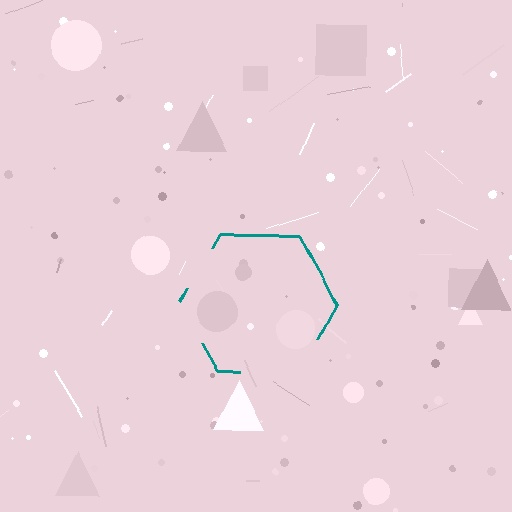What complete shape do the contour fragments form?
The contour fragments form a hexagon.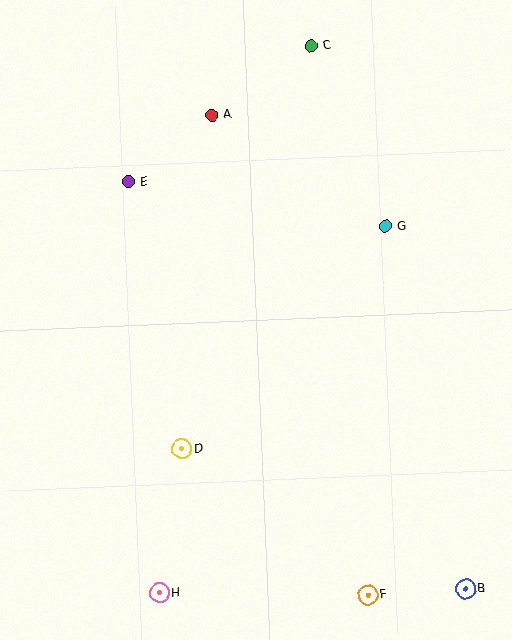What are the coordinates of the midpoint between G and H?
The midpoint between G and H is at (272, 410).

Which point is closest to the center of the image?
Point D at (182, 449) is closest to the center.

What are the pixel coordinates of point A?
Point A is at (212, 115).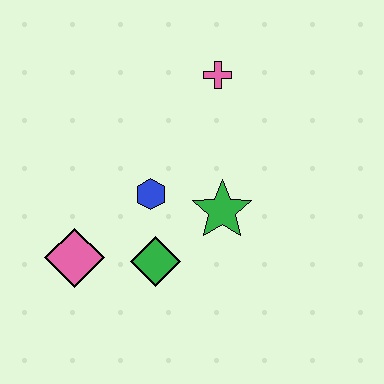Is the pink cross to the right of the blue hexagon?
Yes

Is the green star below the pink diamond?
No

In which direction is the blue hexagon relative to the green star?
The blue hexagon is to the left of the green star.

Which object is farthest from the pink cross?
The pink diamond is farthest from the pink cross.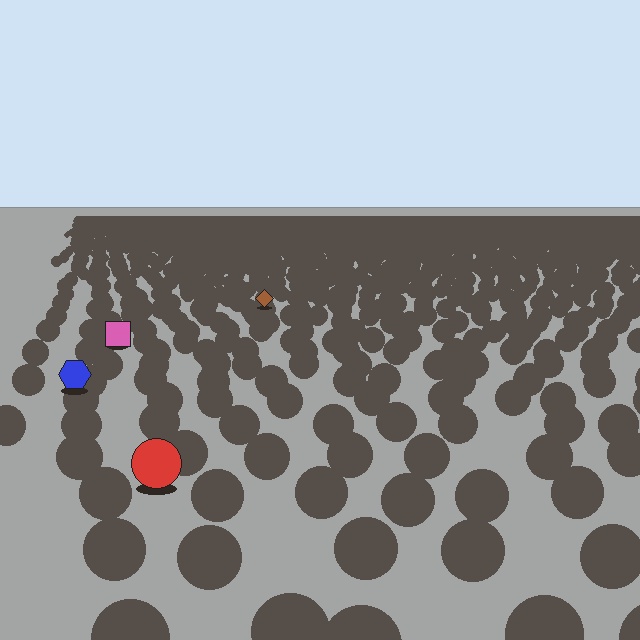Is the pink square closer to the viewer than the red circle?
No. The red circle is closer — you can tell from the texture gradient: the ground texture is coarser near it.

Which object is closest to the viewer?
The red circle is closest. The texture marks near it are larger and more spread out.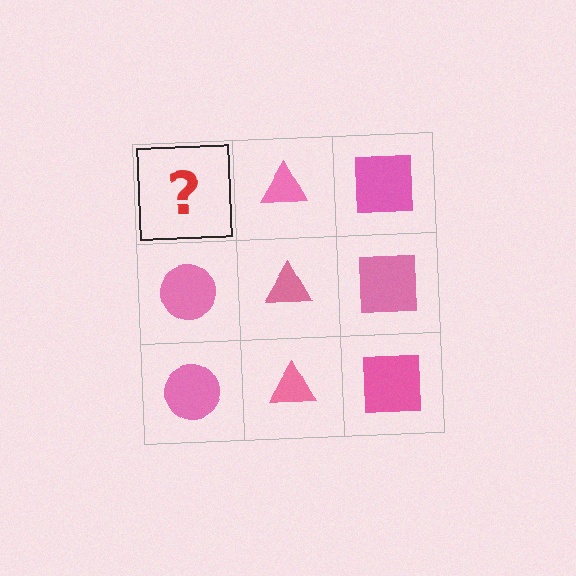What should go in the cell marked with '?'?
The missing cell should contain a pink circle.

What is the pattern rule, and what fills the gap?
The rule is that each column has a consistent shape. The gap should be filled with a pink circle.